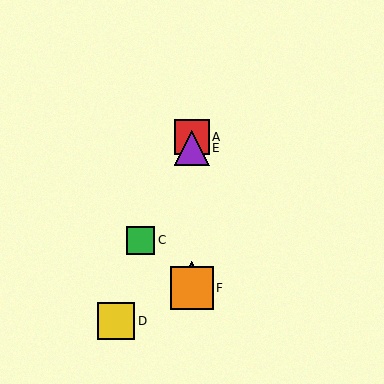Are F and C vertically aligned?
No, F is at x≈192 and C is at x≈141.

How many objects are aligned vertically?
4 objects (A, B, E, F) are aligned vertically.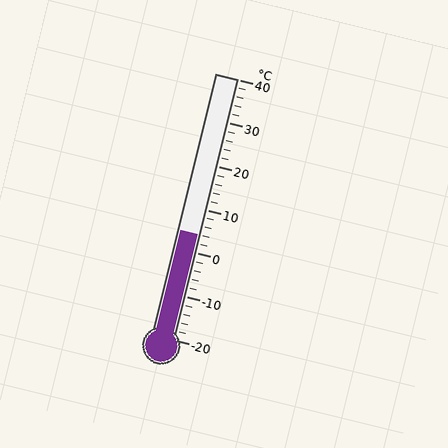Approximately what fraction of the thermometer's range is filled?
The thermometer is filled to approximately 40% of its range.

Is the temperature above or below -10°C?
The temperature is above -10°C.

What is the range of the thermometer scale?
The thermometer scale ranges from -20°C to 40°C.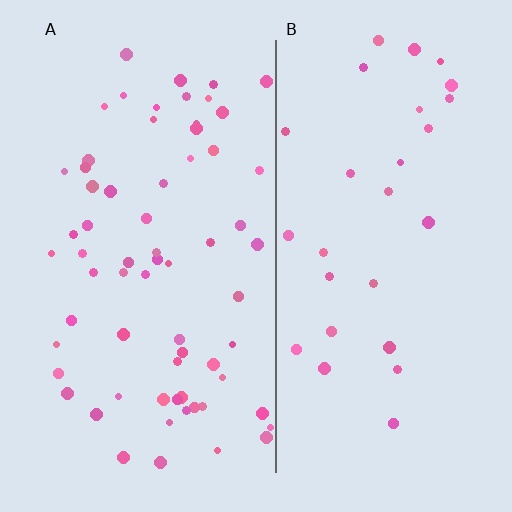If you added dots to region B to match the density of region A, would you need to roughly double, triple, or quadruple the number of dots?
Approximately double.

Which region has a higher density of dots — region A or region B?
A (the left).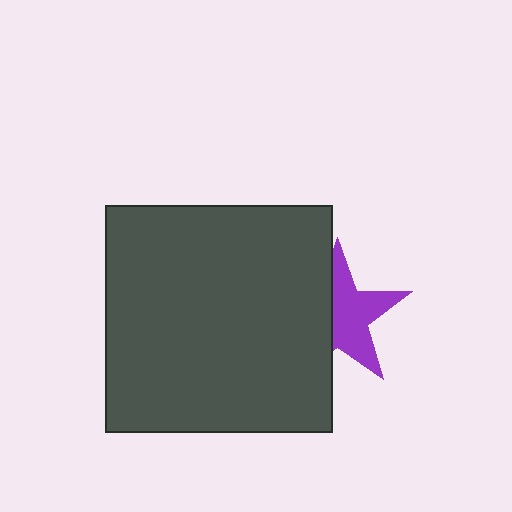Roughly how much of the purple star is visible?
About half of it is visible (roughly 56%).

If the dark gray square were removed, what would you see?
You would see the complete purple star.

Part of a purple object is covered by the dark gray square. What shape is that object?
It is a star.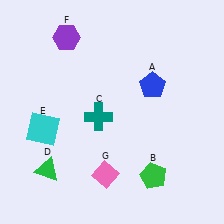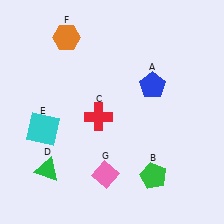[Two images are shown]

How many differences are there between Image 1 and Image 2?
There are 2 differences between the two images.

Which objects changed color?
C changed from teal to red. F changed from purple to orange.